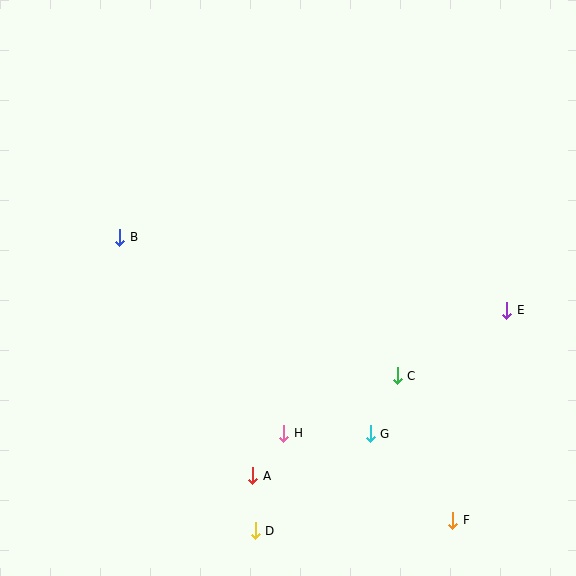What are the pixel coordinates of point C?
Point C is at (397, 376).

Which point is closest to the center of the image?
Point C at (397, 376) is closest to the center.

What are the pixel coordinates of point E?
Point E is at (506, 310).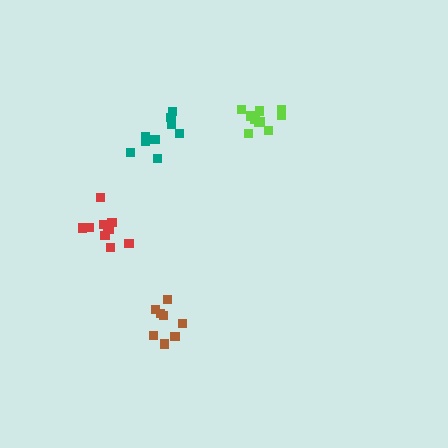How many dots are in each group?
Group 1: 10 dots, Group 2: 12 dots, Group 3: 8 dots, Group 4: 9 dots (39 total).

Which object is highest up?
The lime cluster is topmost.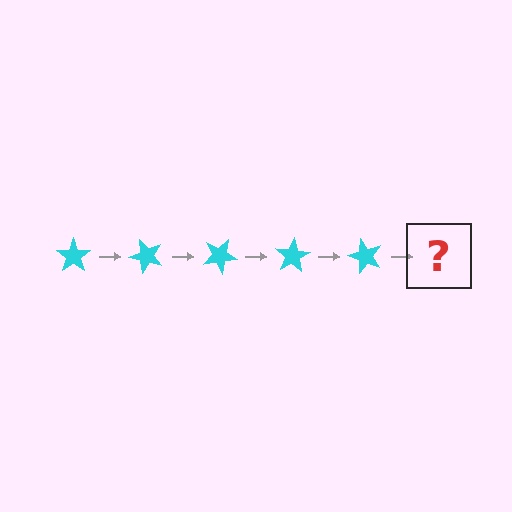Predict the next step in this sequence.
The next step is a cyan star rotated 250 degrees.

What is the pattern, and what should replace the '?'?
The pattern is that the star rotates 50 degrees each step. The '?' should be a cyan star rotated 250 degrees.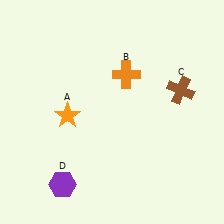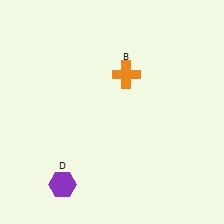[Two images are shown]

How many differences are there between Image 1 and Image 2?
There are 2 differences between the two images.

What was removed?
The brown cross (C), the orange star (A) were removed in Image 2.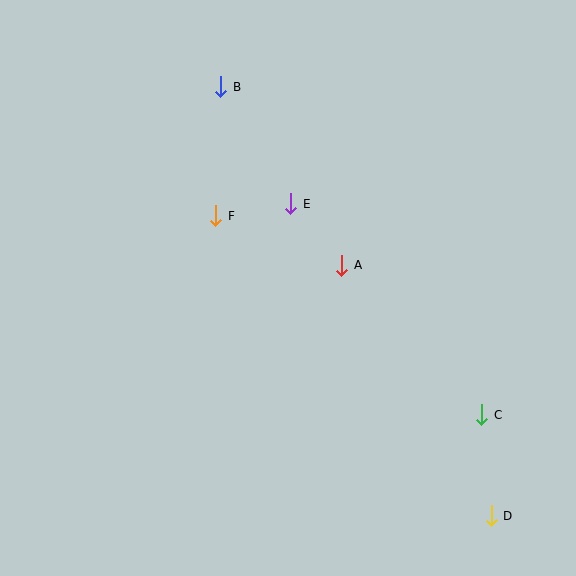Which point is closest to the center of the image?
Point A at (342, 265) is closest to the center.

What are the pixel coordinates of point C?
Point C is at (482, 415).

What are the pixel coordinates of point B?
Point B is at (221, 87).